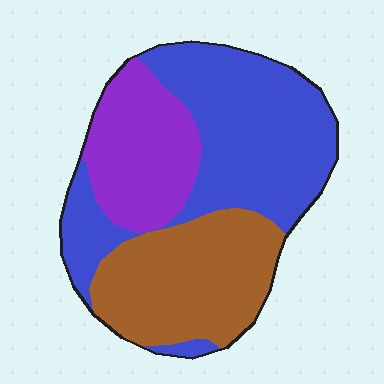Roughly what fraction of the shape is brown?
Brown covers 31% of the shape.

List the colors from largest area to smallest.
From largest to smallest: blue, brown, purple.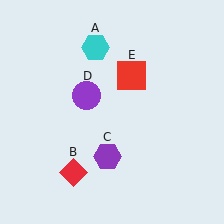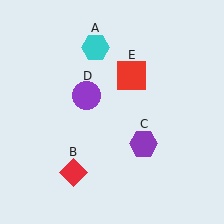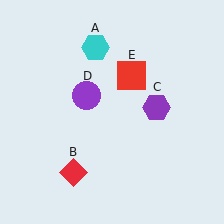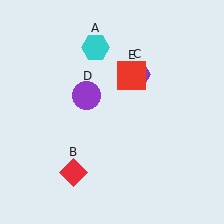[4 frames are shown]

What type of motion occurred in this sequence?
The purple hexagon (object C) rotated counterclockwise around the center of the scene.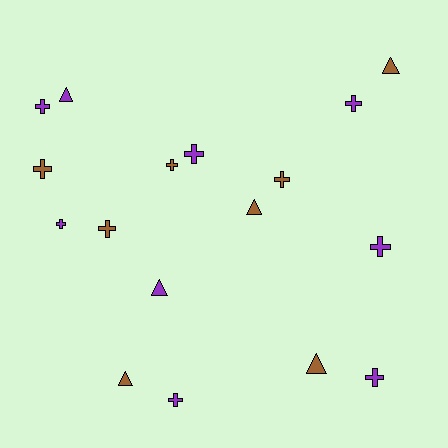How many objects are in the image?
There are 17 objects.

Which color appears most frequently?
Purple, with 9 objects.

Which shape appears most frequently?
Cross, with 11 objects.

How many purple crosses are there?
There are 7 purple crosses.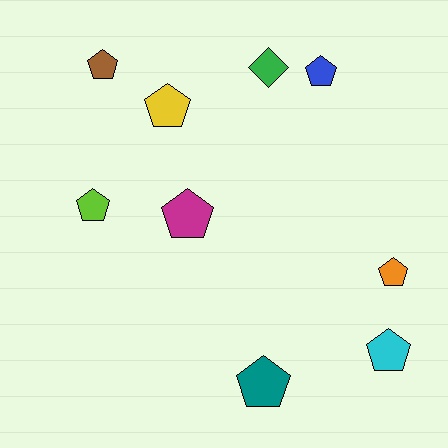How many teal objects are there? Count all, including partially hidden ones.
There is 1 teal object.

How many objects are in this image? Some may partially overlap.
There are 9 objects.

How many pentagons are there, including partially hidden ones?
There are 8 pentagons.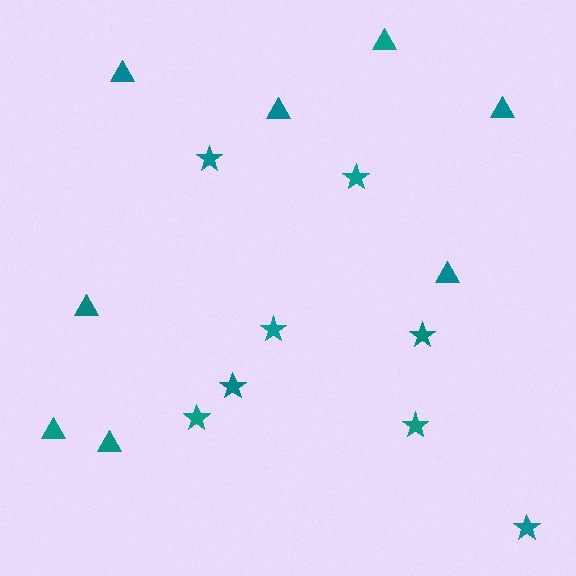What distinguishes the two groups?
There are 2 groups: one group of stars (8) and one group of triangles (8).